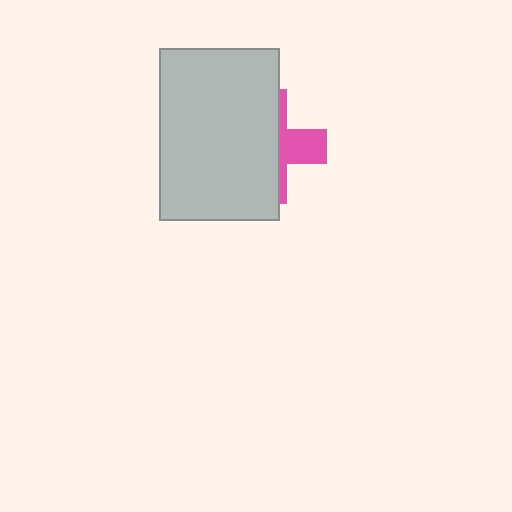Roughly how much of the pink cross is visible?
A small part of it is visible (roughly 33%).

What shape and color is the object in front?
The object in front is a light gray rectangle.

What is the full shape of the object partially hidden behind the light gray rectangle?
The partially hidden object is a pink cross.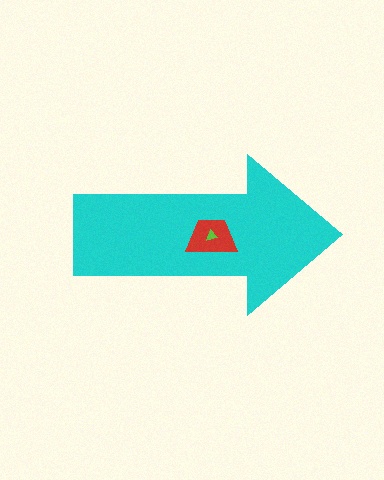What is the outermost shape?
The cyan arrow.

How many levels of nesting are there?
3.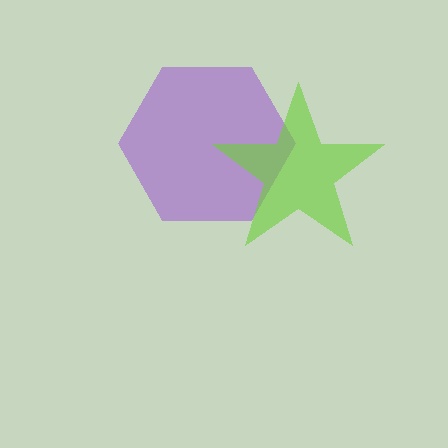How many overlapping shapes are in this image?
There are 2 overlapping shapes in the image.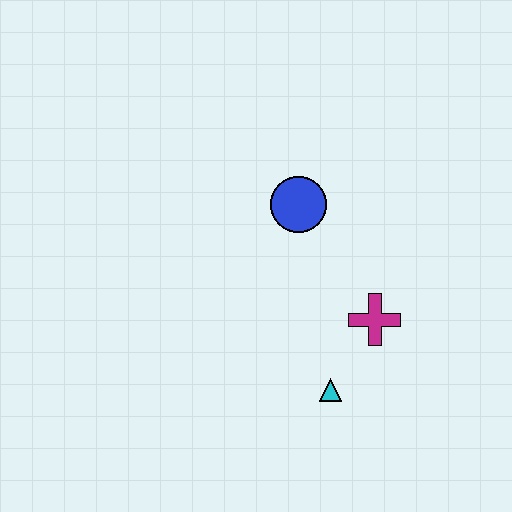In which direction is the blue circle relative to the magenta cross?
The blue circle is above the magenta cross.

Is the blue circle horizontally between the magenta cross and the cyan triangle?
No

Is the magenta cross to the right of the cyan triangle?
Yes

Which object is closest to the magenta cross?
The cyan triangle is closest to the magenta cross.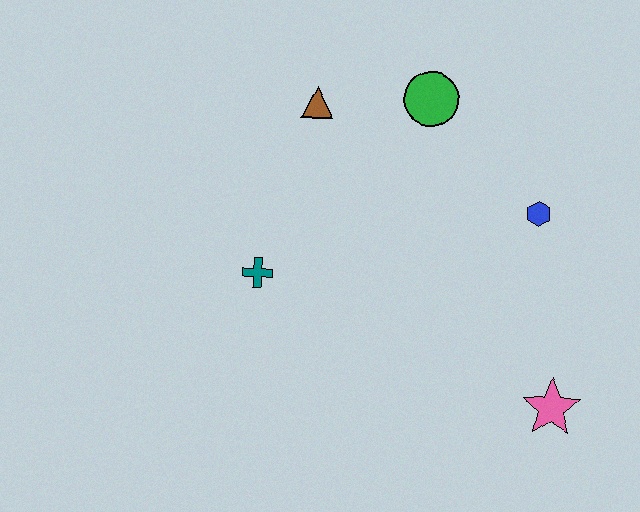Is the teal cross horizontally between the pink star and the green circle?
No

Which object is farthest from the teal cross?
The pink star is farthest from the teal cross.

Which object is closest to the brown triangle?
The green circle is closest to the brown triangle.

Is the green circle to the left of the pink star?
Yes